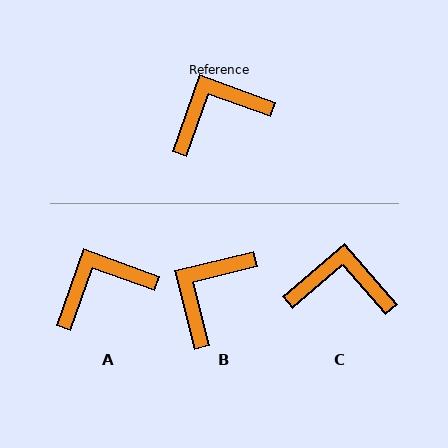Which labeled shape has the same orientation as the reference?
A.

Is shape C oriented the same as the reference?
No, it is off by about 29 degrees.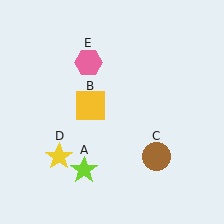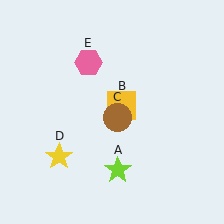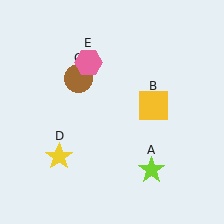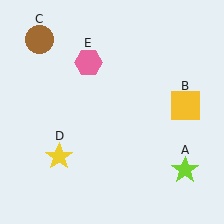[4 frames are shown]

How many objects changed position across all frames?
3 objects changed position: lime star (object A), yellow square (object B), brown circle (object C).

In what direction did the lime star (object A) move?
The lime star (object A) moved right.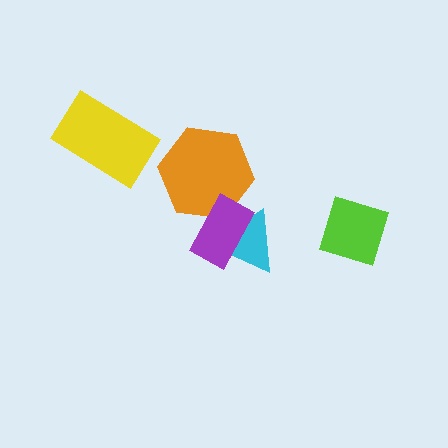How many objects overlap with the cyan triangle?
1 object overlaps with the cyan triangle.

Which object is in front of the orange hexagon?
The purple rectangle is in front of the orange hexagon.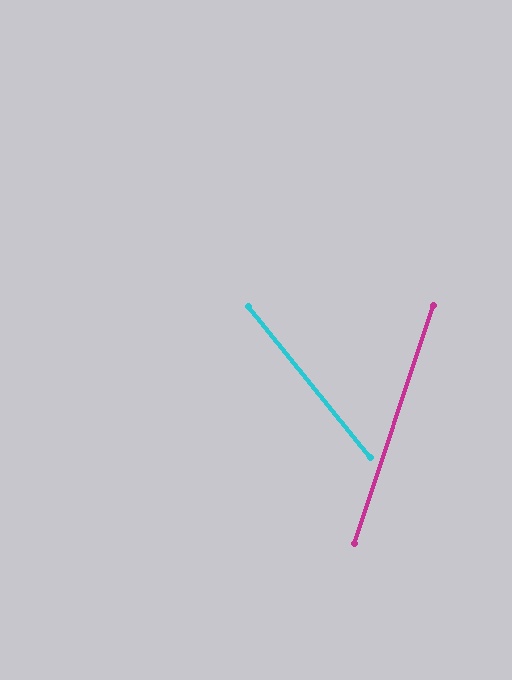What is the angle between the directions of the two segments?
Approximately 57 degrees.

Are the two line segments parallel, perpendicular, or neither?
Neither parallel nor perpendicular — they differ by about 57°.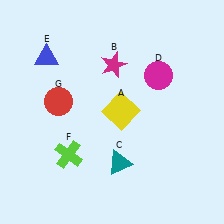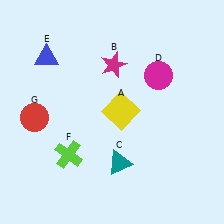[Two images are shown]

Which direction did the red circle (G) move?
The red circle (G) moved left.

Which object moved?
The red circle (G) moved left.